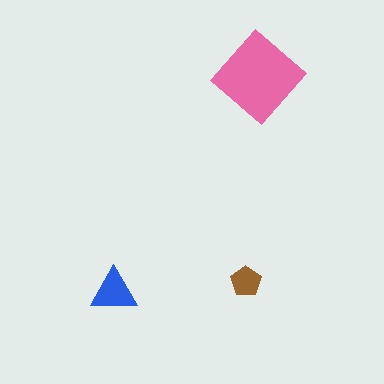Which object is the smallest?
The brown pentagon.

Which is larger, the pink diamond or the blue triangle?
The pink diamond.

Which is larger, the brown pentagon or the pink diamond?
The pink diamond.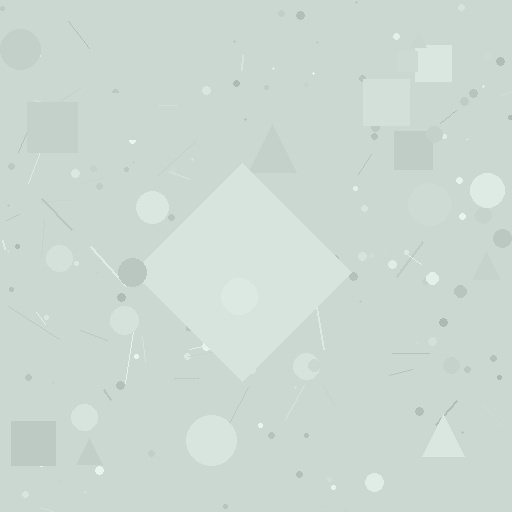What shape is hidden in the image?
A diamond is hidden in the image.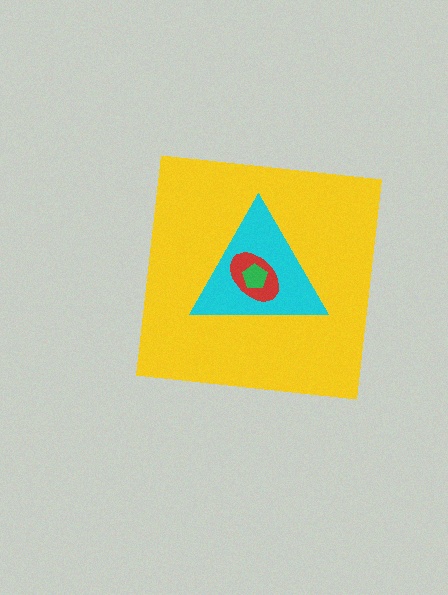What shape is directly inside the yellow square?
The cyan triangle.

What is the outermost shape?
The yellow square.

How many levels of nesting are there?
4.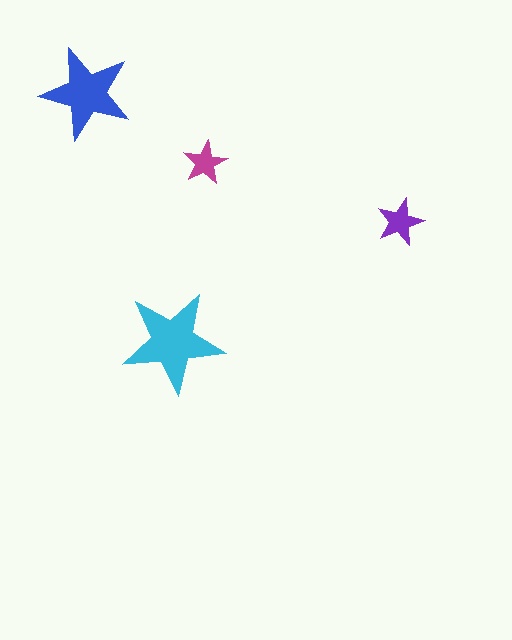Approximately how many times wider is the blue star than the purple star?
About 2 times wider.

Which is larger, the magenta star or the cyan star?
The cyan one.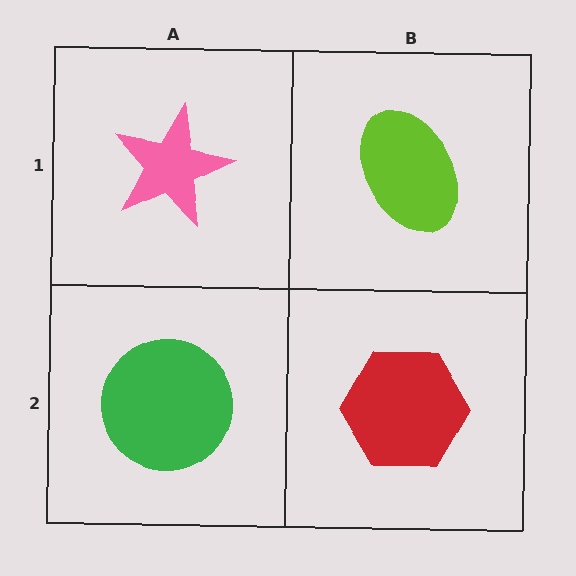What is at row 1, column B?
A lime ellipse.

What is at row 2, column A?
A green circle.